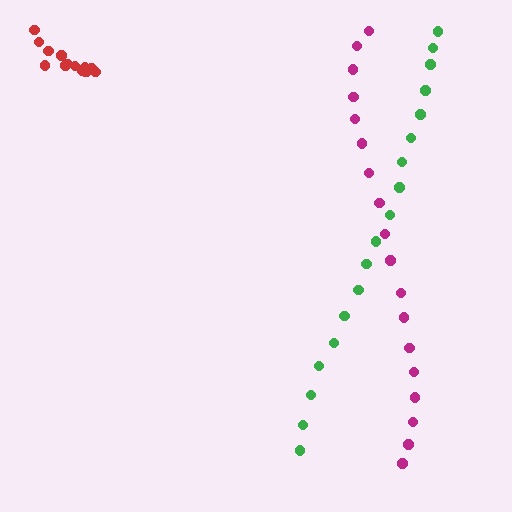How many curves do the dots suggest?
There are 3 distinct paths.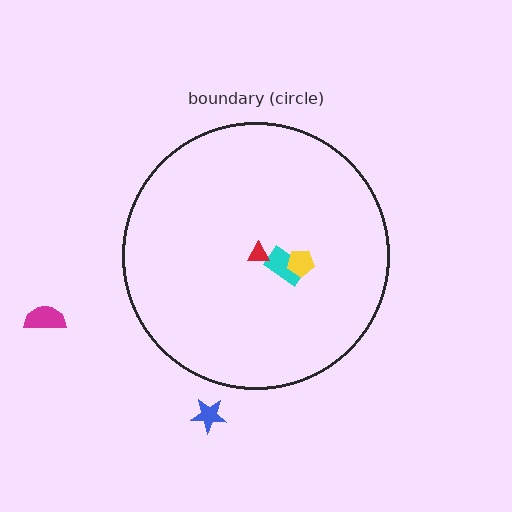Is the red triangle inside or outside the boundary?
Inside.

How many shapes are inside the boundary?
3 inside, 2 outside.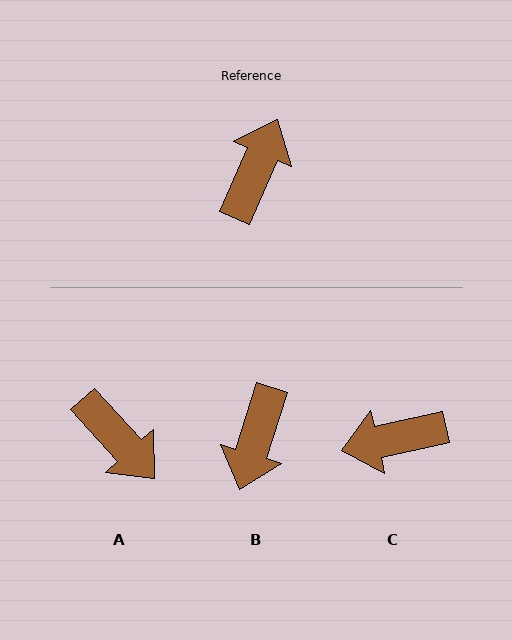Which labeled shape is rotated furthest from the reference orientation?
B, about 174 degrees away.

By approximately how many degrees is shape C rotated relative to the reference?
Approximately 126 degrees counter-clockwise.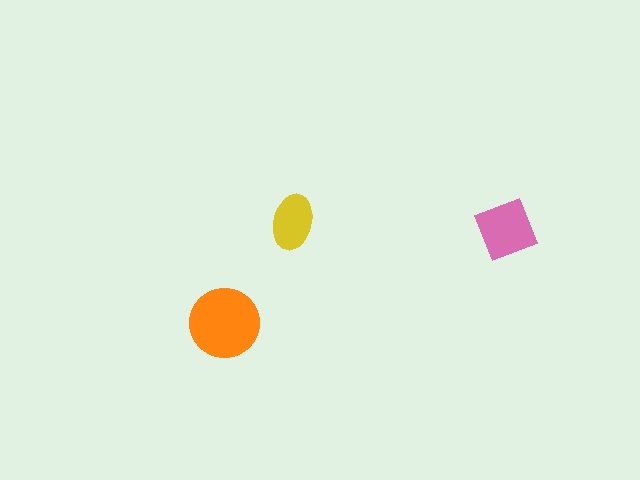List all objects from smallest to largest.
The yellow ellipse, the pink square, the orange circle.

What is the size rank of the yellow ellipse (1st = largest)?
3rd.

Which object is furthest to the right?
The pink square is rightmost.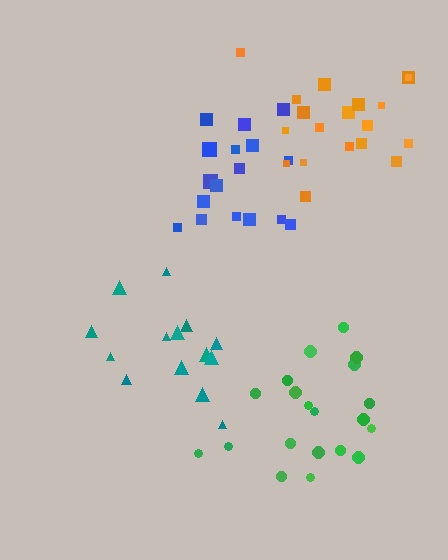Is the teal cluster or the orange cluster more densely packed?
Teal.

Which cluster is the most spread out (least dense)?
Orange.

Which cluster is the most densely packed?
Blue.